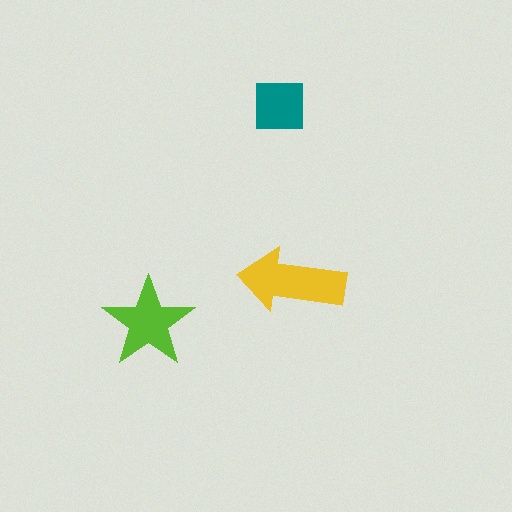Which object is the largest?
The yellow arrow.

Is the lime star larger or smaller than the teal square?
Larger.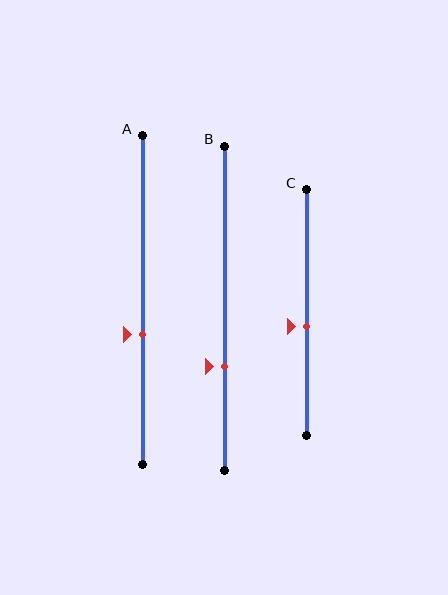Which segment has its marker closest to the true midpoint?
Segment C has its marker closest to the true midpoint.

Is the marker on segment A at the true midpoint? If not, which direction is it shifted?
No, the marker on segment A is shifted downward by about 10% of the segment length.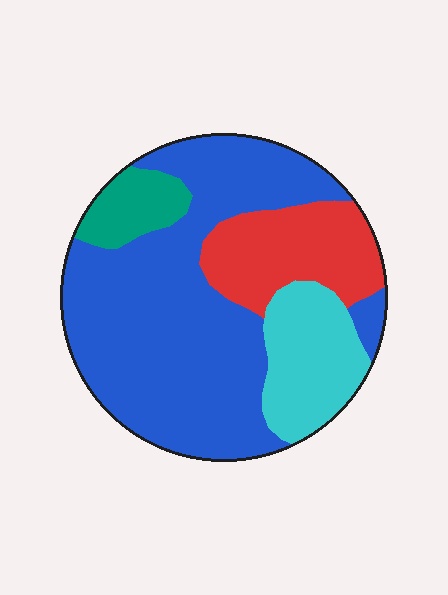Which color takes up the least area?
Teal, at roughly 5%.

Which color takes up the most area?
Blue, at roughly 60%.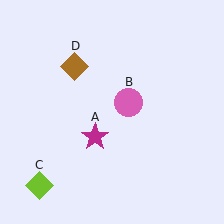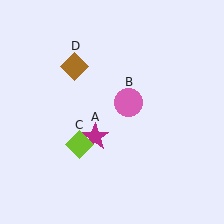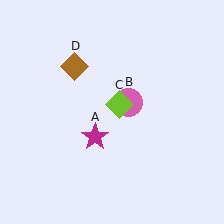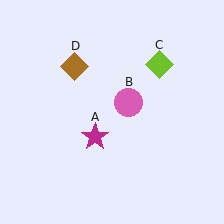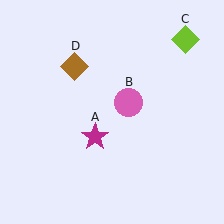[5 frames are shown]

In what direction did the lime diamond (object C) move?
The lime diamond (object C) moved up and to the right.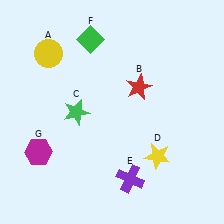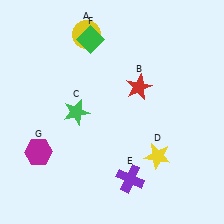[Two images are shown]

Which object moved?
The yellow circle (A) moved right.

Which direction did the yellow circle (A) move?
The yellow circle (A) moved right.